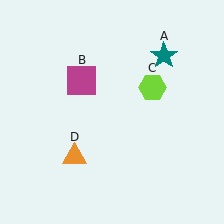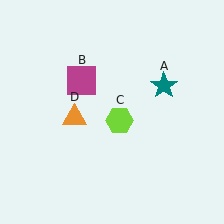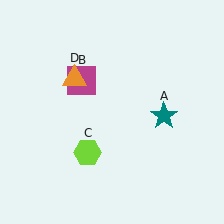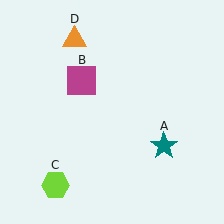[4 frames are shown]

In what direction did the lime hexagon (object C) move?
The lime hexagon (object C) moved down and to the left.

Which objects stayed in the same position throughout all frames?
Magenta square (object B) remained stationary.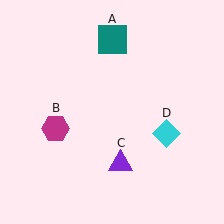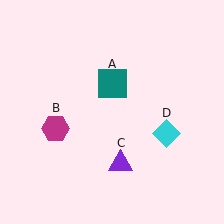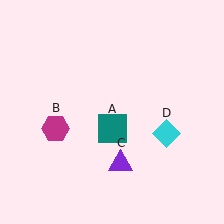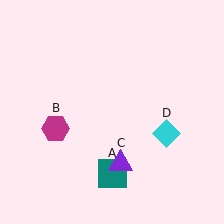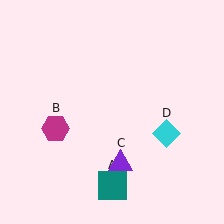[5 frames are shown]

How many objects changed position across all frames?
1 object changed position: teal square (object A).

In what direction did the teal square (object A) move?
The teal square (object A) moved down.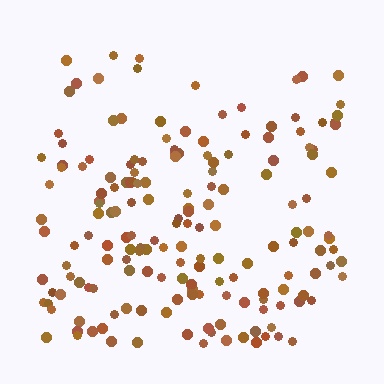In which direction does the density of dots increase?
From top to bottom, with the bottom side densest.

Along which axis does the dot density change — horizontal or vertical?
Vertical.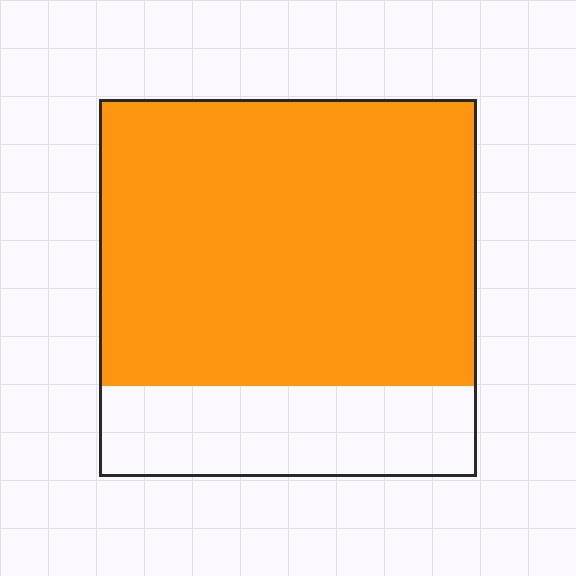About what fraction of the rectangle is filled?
About three quarters (3/4).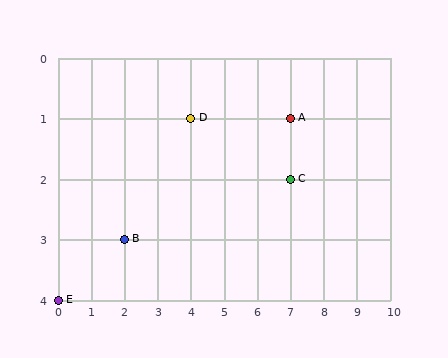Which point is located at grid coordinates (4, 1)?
Point D is at (4, 1).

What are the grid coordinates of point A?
Point A is at grid coordinates (7, 1).